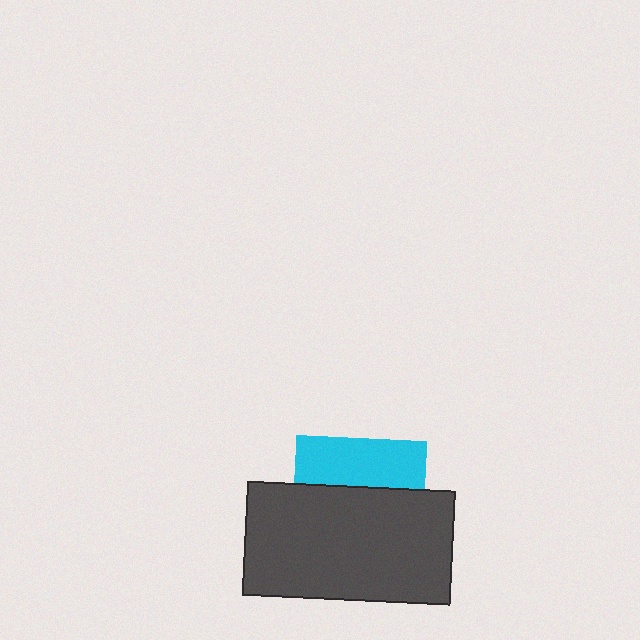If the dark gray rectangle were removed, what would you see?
You would see the complete cyan square.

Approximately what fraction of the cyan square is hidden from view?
Roughly 64% of the cyan square is hidden behind the dark gray rectangle.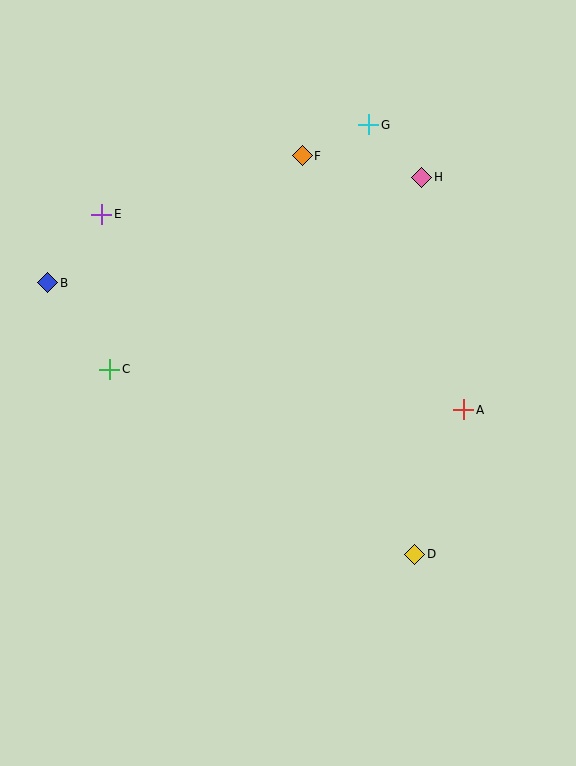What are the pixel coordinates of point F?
Point F is at (302, 156).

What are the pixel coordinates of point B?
Point B is at (48, 283).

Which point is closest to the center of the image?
Point A at (464, 410) is closest to the center.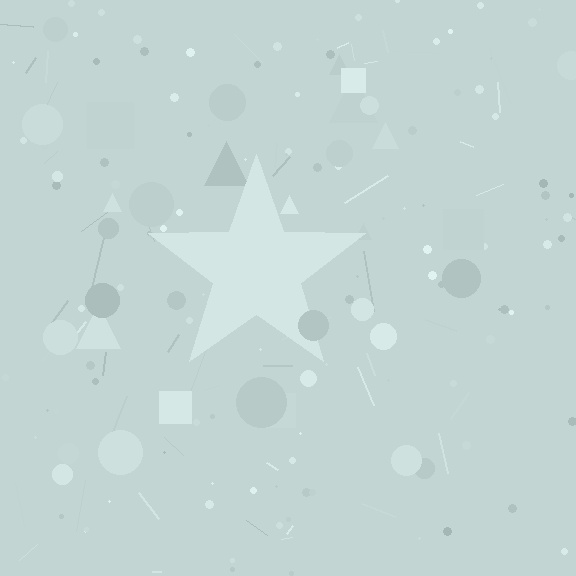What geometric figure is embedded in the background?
A star is embedded in the background.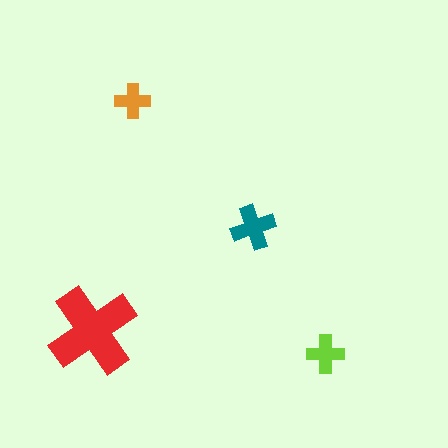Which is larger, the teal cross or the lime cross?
The teal one.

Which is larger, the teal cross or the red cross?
The red one.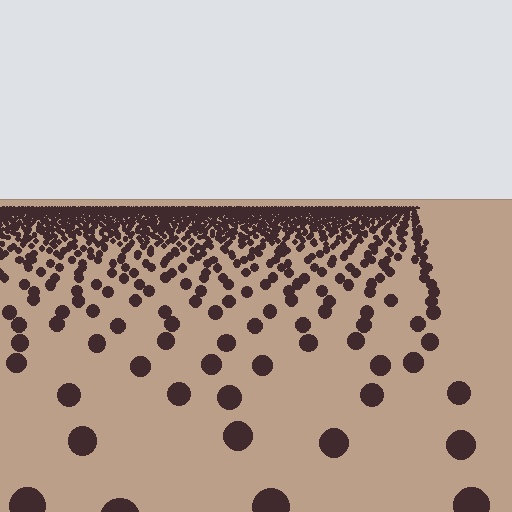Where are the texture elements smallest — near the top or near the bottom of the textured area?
Near the top.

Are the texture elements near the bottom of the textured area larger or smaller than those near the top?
Larger. Near the bottom, elements are closer to the viewer and appear at a bigger on-screen size.